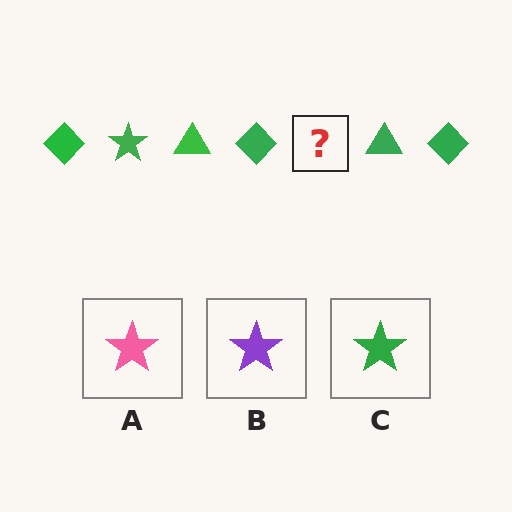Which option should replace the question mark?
Option C.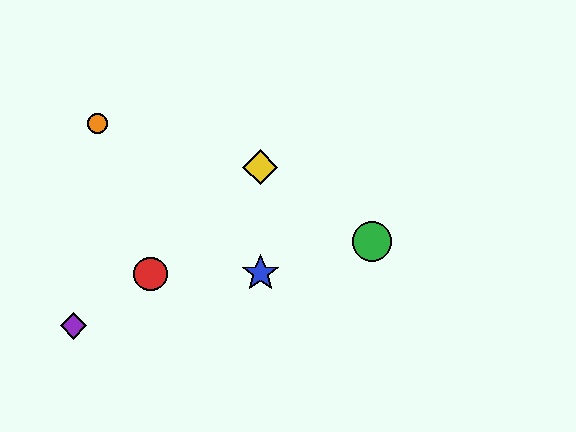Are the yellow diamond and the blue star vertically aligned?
Yes, both are at x≈260.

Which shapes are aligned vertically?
The blue star, the yellow diamond are aligned vertically.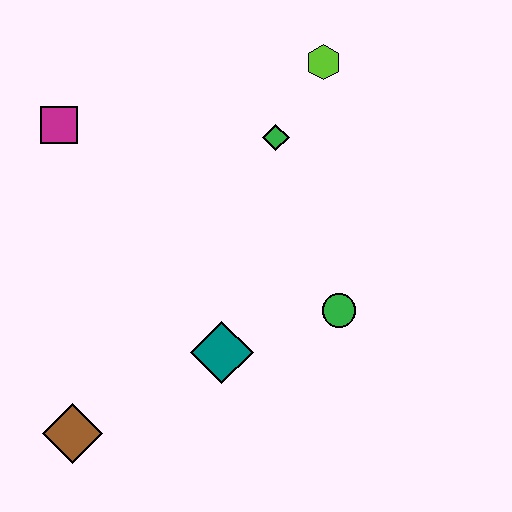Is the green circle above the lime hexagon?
No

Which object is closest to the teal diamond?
The green circle is closest to the teal diamond.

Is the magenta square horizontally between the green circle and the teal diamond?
No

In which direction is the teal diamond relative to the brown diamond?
The teal diamond is to the right of the brown diamond.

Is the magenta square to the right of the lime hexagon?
No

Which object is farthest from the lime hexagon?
The brown diamond is farthest from the lime hexagon.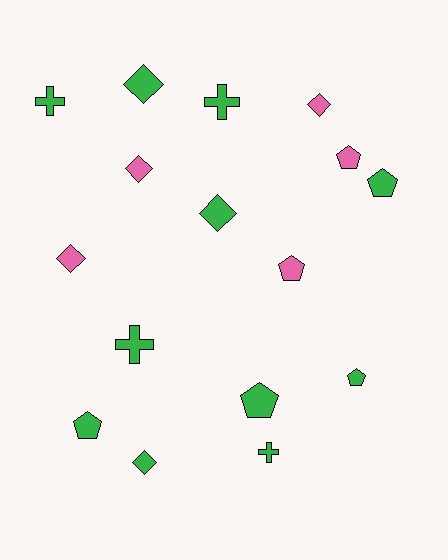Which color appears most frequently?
Green, with 11 objects.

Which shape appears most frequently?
Pentagon, with 6 objects.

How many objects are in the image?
There are 16 objects.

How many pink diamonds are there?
There are 3 pink diamonds.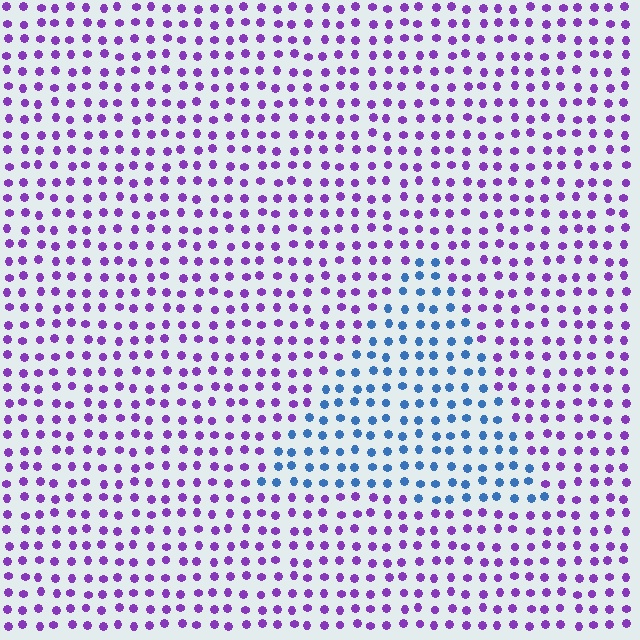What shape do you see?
I see a triangle.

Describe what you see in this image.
The image is filled with small purple elements in a uniform arrangement. A triangle-shaped region is visible where the elements are tinted to a slightly different hue, forming a subtle color boundary.